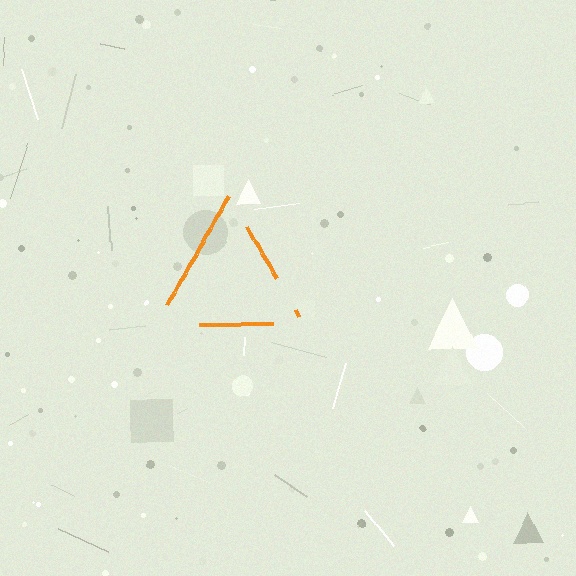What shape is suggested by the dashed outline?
The dashed outline suggests a triangle.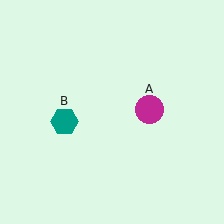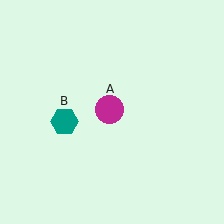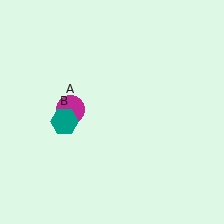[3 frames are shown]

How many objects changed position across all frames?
1 object changed position: magenta circle (object A).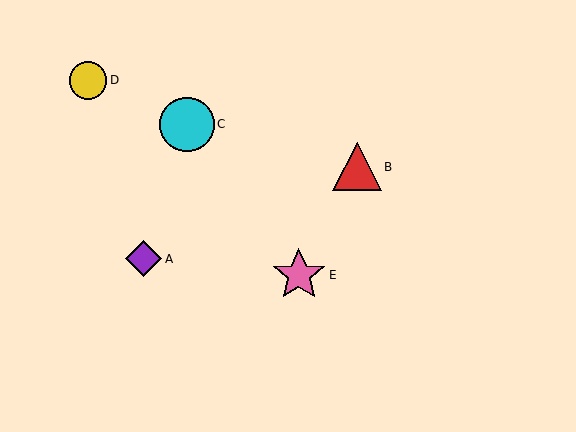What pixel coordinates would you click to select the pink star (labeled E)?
Click at (299, 275) to select the pink star E.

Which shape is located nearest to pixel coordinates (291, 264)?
The pink star (labeled E) at (299, 275) is nearest to that location.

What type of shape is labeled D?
Shape D is a yellow circle.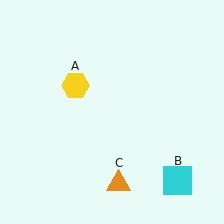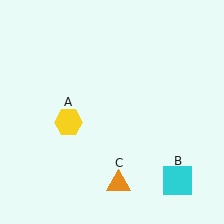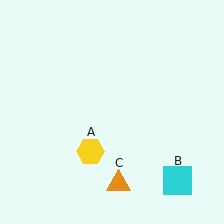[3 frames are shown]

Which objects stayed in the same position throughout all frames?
Cyan square (object B) and orange triangle (object C) remained stationary.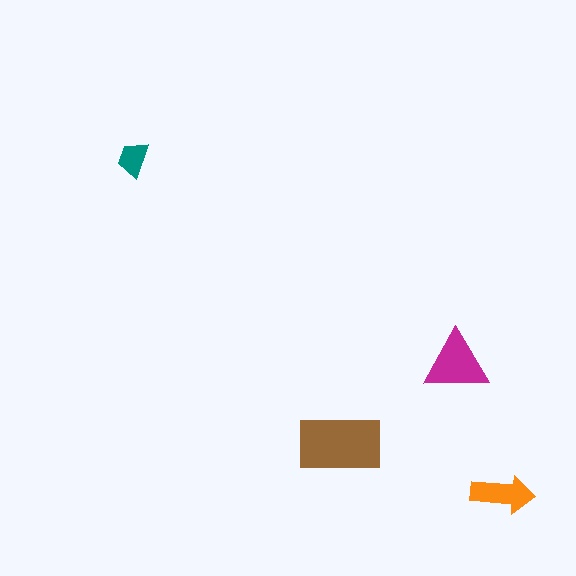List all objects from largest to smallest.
The brown rectangle, the magenta triangle, the orange arrow, the teal trapezoid.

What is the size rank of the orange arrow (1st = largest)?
3rd.